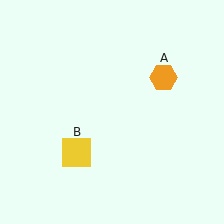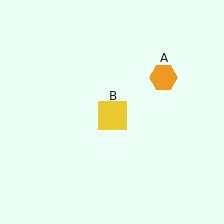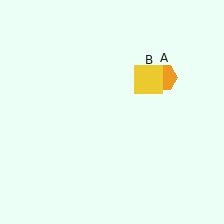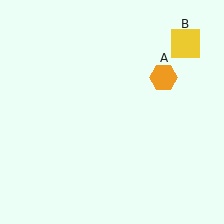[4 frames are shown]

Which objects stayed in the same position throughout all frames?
Orange hexagon (object A) remained stationary.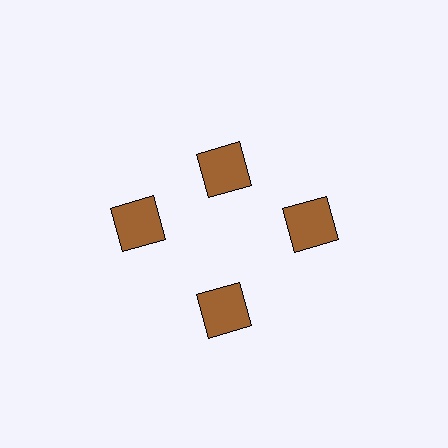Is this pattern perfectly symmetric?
No. The 4 brown squares are arranged in a ring, but one element near the 12 o'clock position is pulled inward toward the center, breaking the 4-fold rotational symmetry.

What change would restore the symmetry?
The symmetry would be restored by moving it outward, back onto the ring so that all 4 squares sit at equal angles and equal distance from the center.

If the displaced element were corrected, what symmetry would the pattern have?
It would have 4-fold rotational symmetry — the pattern would map onto itself every 90 degrees.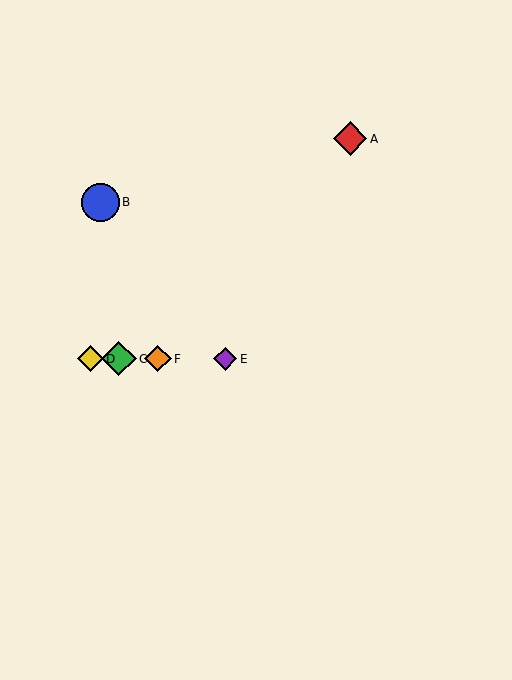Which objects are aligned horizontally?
Objects C, D, E, F are aligned horizontally.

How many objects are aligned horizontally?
4 objects (C, D, E, F) are aligned horizontally.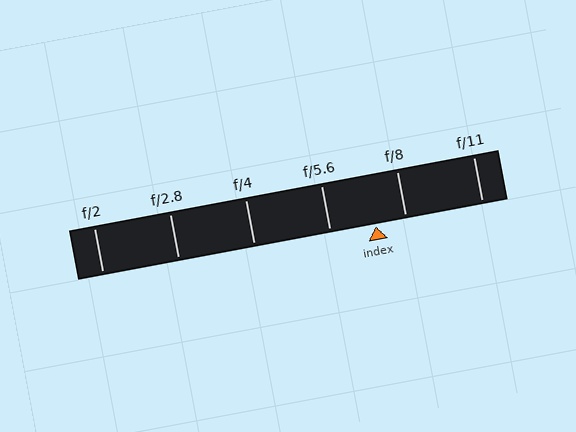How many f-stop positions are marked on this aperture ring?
There are 6 f-stop positions marked.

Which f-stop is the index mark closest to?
The index mark is closest to f/8.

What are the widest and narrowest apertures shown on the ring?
The widest aperture shown is f/2 and the narrowest is f/11.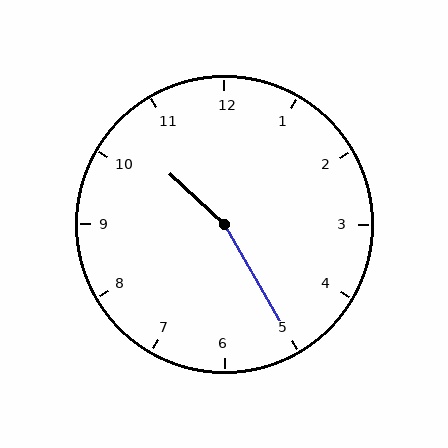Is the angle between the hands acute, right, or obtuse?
It is obtuse.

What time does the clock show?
10:25.